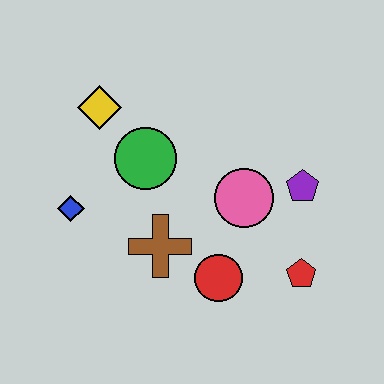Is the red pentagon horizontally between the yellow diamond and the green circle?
No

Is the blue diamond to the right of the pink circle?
No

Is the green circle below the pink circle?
No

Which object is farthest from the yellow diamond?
The red pentagon is farthest from the yellow diamond.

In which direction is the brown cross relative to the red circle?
The brown cross is to the left of the red circle.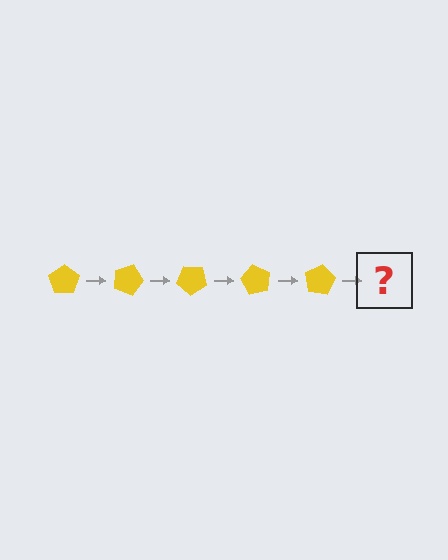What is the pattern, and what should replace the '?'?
The pattern is that the pentagon rotates 20 degrees each step. The '?' should be a yellow pentagon rotated 100 degrees.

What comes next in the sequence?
The next element should be a yellow pentagon rotated 100 degrees.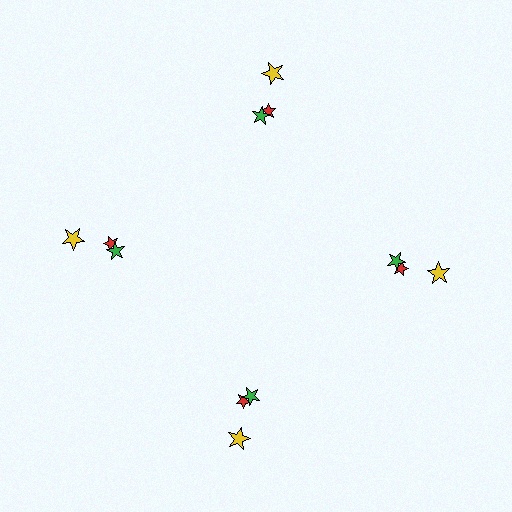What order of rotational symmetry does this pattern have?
This pattern has 4-fold rotational symmetry.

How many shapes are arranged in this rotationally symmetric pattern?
There are 12 shapes, arranged in 4 groups of 3.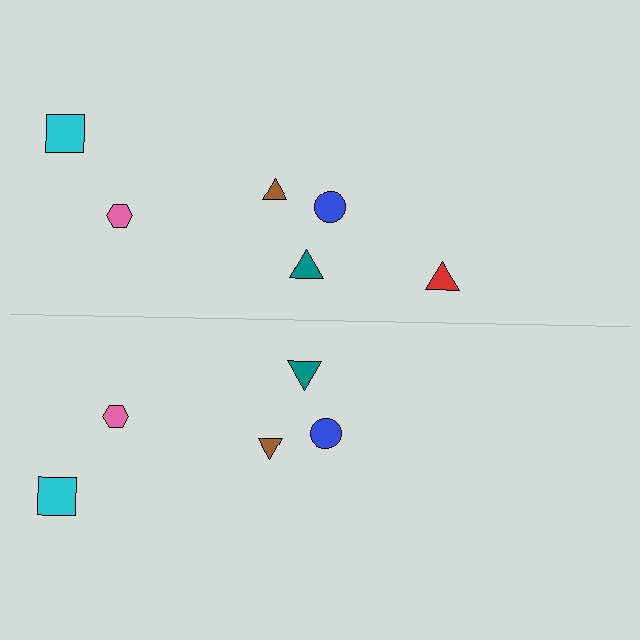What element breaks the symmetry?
A red triangle is missing from the bottom side.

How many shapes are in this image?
There are 11 shapes in this image.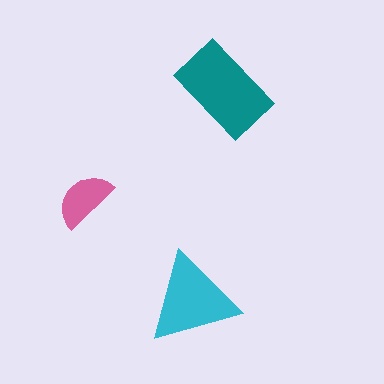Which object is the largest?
The teal rectangle.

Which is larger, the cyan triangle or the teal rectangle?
The teal rectangle.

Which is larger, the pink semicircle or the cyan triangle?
The cyan triangle.